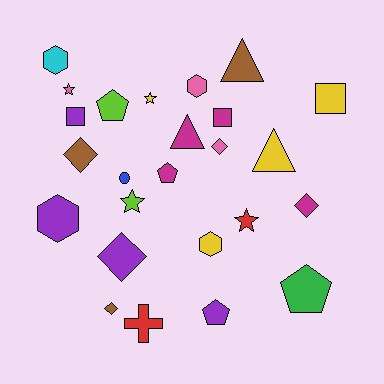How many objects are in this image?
There are 25 objects.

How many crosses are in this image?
There is 1 cross.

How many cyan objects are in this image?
There is 1 cyan object.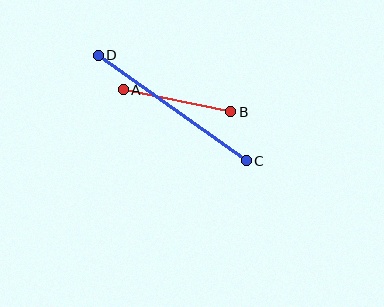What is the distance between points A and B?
The distance is approximately 110 pixels.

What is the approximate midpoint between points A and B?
The midpoint is at approximately (177, 101) pixels.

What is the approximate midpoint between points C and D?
The midpoint is at approximately (172, 108) pixels.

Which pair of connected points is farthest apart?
Points C and D are farthest apart.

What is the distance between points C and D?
The distance is approximately 182 pixels.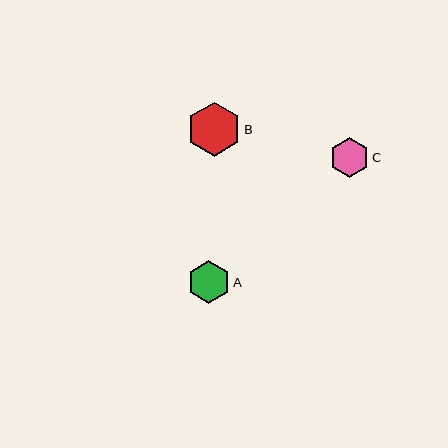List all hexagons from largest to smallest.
From largest to smallest: B, A, C.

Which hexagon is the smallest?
Hexagon C is the smallest with a size of approximately 40 pixels.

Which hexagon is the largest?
Hexagon B is the largest with a size of approximately 54 pixels.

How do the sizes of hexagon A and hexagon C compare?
Hexagon A and hexagon C are approximately the same size.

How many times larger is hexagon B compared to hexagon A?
Hexagon B is approximately 1.2 times the size of hexagon A.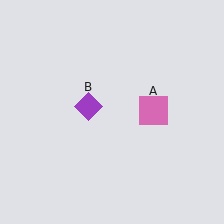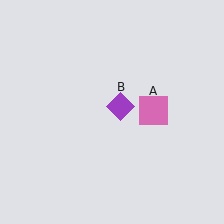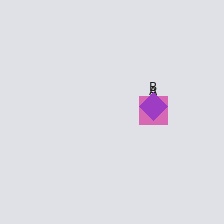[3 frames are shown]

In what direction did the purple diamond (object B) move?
The purple diamond (object B) moved right.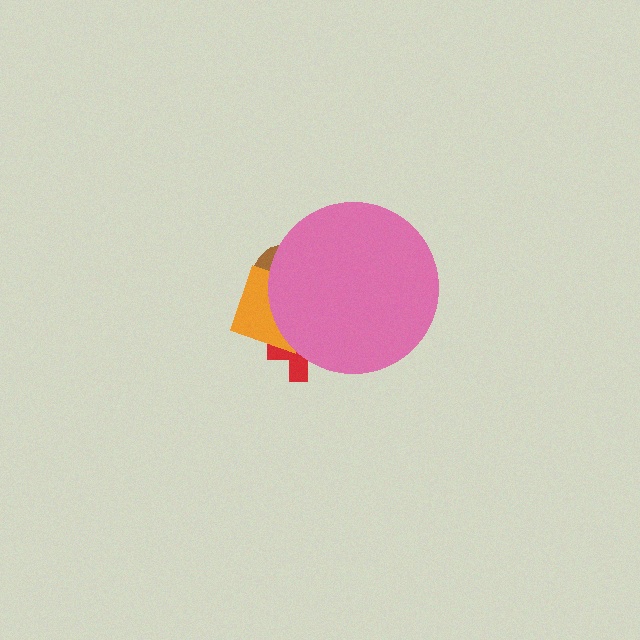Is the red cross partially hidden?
Yes, the red cross is partially hidden behind the pink circle.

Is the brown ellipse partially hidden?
Yes, the brown ellipse is partially hidden behind the pink circle.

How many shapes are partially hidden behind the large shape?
3 shapes are partially hidden.